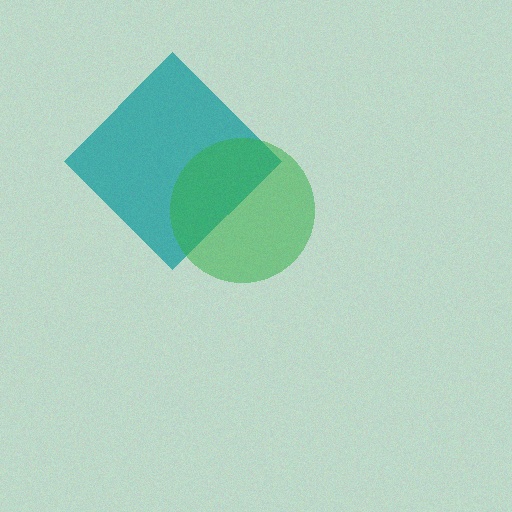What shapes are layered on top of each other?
The layered shapes are: a teal diamond, a green circle.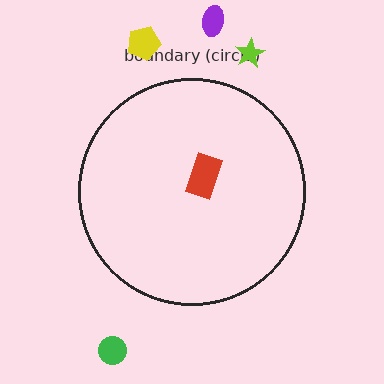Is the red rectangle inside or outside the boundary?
Inside.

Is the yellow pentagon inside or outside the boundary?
Outside.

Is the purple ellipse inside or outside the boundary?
Outside.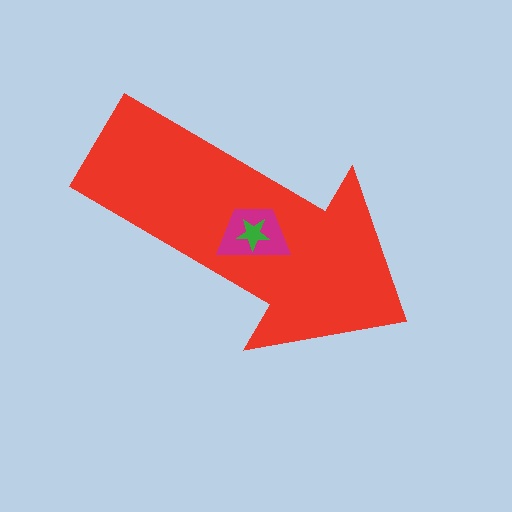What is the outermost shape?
The red arrow.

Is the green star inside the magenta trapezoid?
Yes.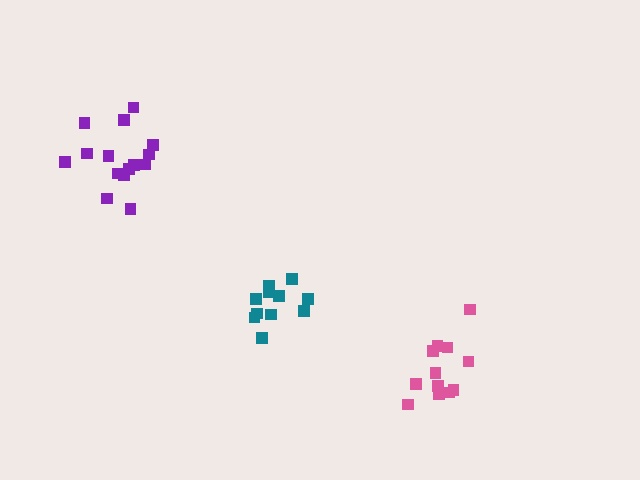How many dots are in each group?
Group 1: 12 dots, Group 2: 11 dots, Group 3: 15 dots (38 total).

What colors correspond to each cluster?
The clusters are colored: pink, teal, purple.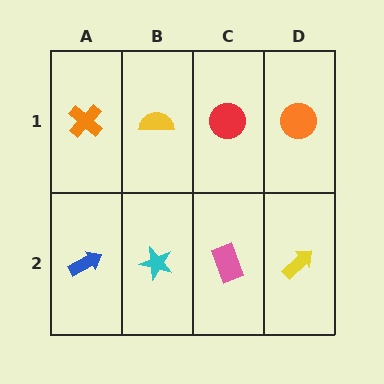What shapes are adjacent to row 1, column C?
A pink rectangle (row 2, column C), a yellow semicircle (row 1, column B), an orange circle (row 1, column D).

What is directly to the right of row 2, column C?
A yellow arrow.